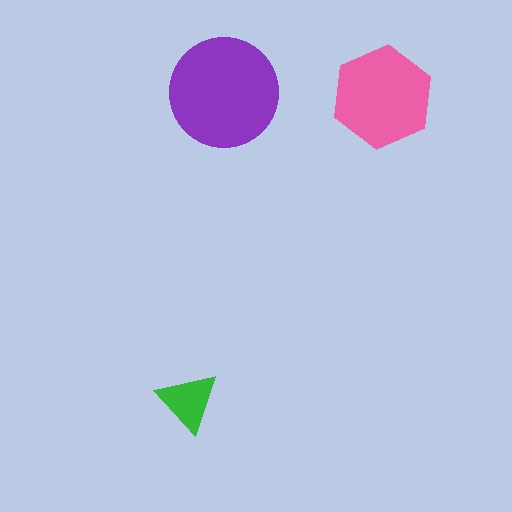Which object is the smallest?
The green triangle.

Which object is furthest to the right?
The pink hexagon is rightmost.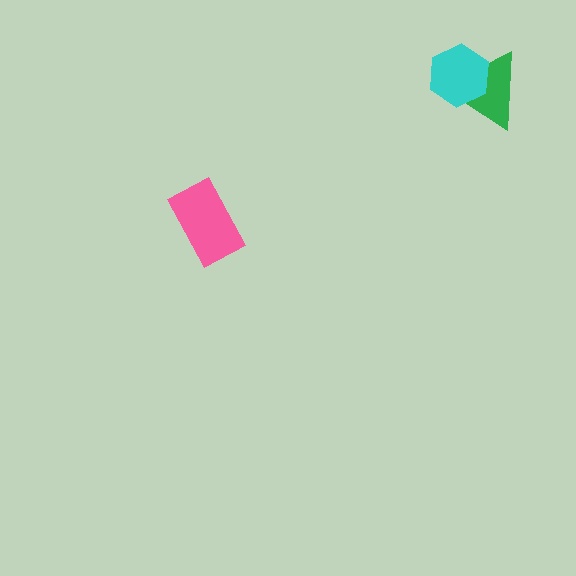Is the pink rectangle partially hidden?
No, no other shape covers it.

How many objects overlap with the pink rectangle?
0 objects overlap with the pink rectangle.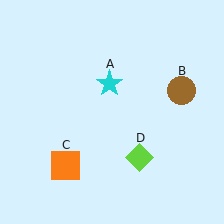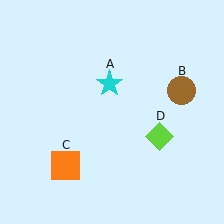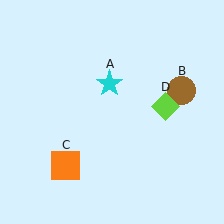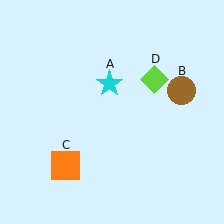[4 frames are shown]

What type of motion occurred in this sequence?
The lime diamond (object D) rotated counterclockwise around the center of the scene.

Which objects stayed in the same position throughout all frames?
Cyan star (object A) and brown circle (object B) and orange square (object C) remained stationary.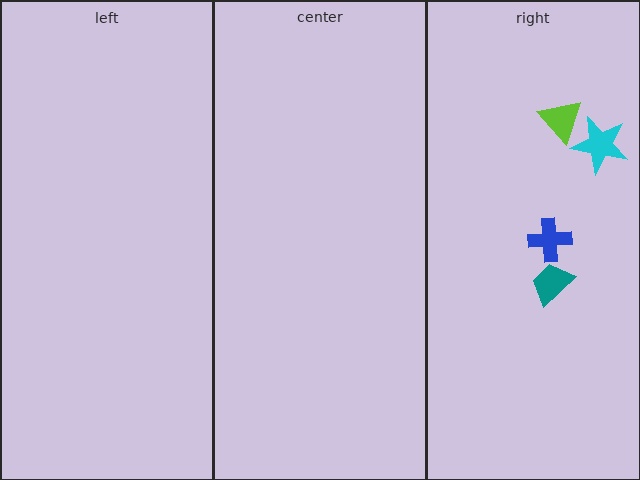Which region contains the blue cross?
The right region.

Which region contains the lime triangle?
The right region.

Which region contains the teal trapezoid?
The right region.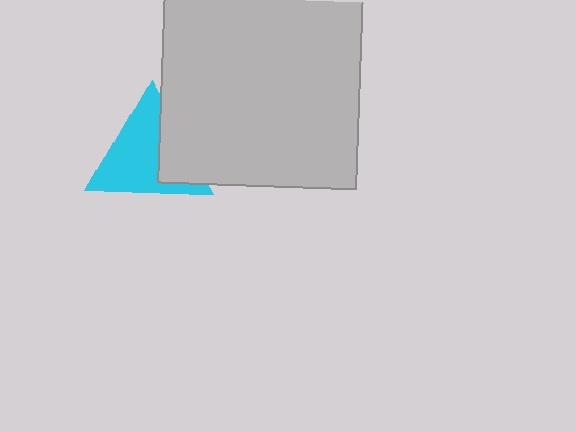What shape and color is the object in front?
The object in front is a light gray square.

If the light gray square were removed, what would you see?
You would see the complete cyan triangle.